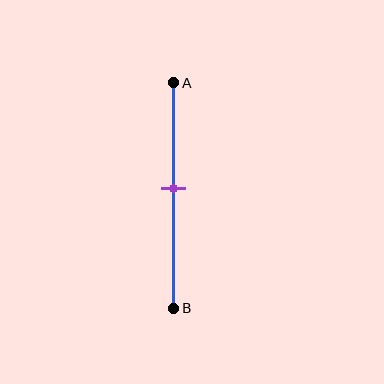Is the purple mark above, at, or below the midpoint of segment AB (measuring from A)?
The purple mark is above the midpoint of segment AB.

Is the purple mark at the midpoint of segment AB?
No, the mark is at about 45% from A, not at the 50% midpoint.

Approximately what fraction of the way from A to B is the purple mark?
The purple mark is approximately 45% of the way from A to B.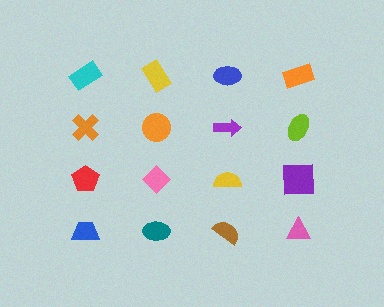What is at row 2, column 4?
A lime ellipse.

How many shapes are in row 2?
4 shapes.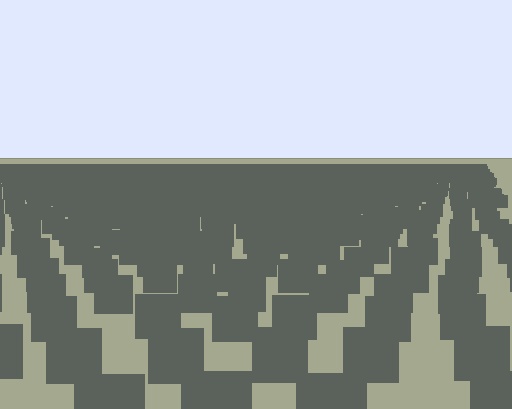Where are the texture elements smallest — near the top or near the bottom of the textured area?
Near the top.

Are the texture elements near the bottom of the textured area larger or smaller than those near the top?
Larger. Near the bottom, elements are closer to the viewer and appear at a bigger on-screen size.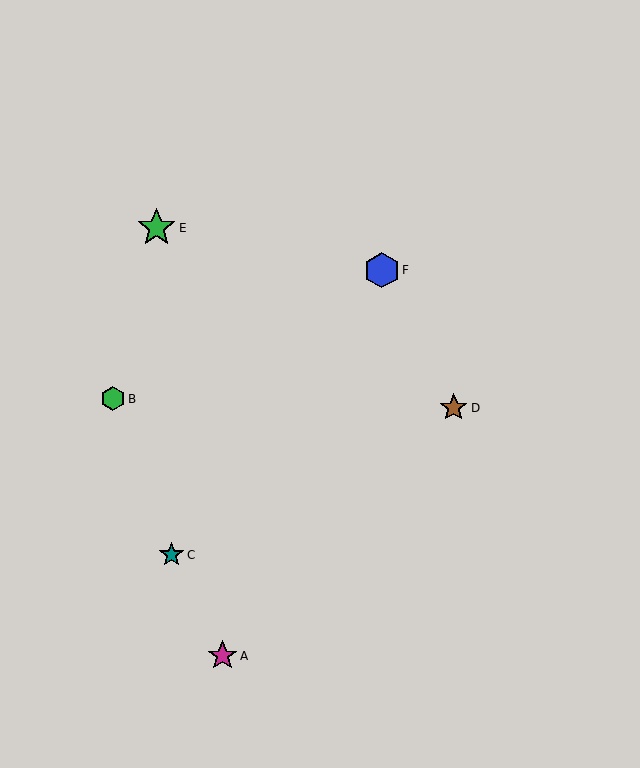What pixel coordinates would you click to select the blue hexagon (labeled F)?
Click at (382, 270) to select the blue hexagon F.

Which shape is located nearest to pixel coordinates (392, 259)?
The blue hexagon (labeled F) at (382, 270) is nearest to that location.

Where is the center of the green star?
The center of the green star is at (157, 228).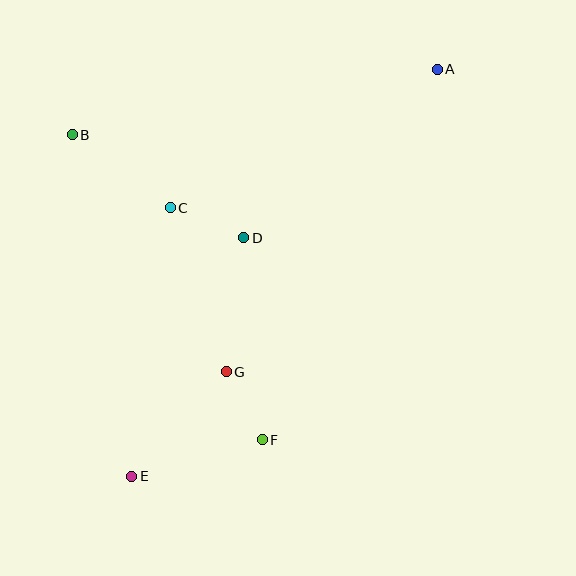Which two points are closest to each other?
Points F and G are closest to each other.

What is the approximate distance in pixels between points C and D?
The distance between C and D is approximately 80 pixels.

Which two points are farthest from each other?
Points A and E are farthest from each other.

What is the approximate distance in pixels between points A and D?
The distance between A and D is approximately 257 pixels.